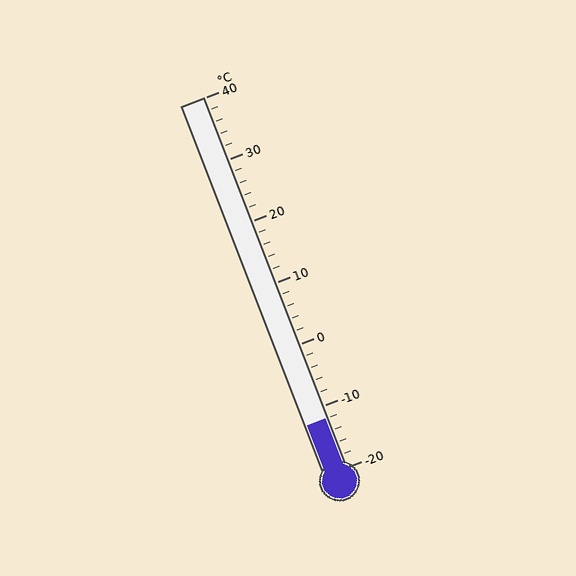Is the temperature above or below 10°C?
The temperature is below 10°C.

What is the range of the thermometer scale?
The thermometer scale ranges from -20°C to 40°C.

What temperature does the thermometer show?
The thermometer shows approximately -12°C.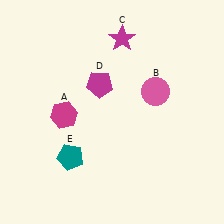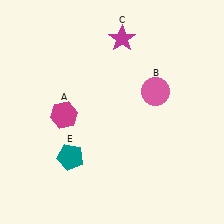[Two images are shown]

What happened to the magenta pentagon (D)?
The magenta pentagon (D) was removed in Image 2. It was in the top-left area of Image 1.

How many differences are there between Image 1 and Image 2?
There is 1 difference between the two images.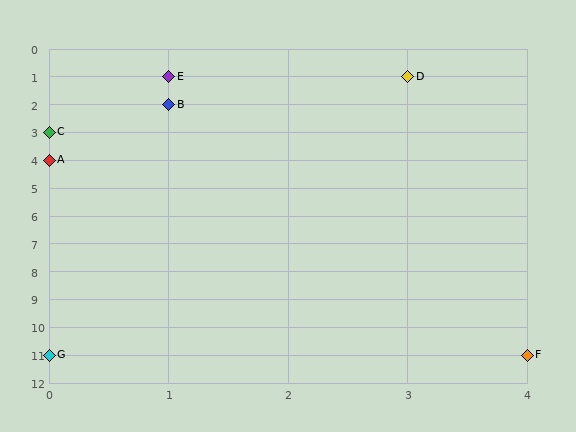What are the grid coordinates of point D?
Point D is at grid coordinates (3, 1).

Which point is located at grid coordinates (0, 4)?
Point A is at (0, 4).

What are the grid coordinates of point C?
Point C is at grid coordinates (0, 3).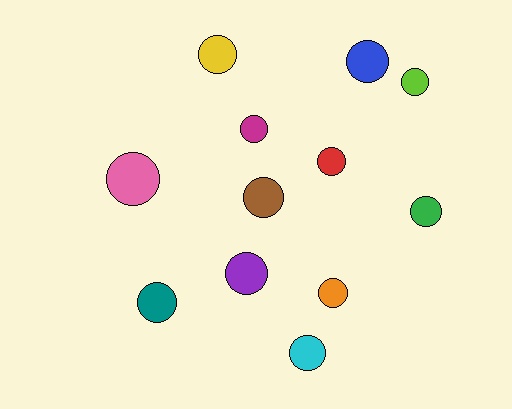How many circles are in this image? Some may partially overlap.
There are 12 circles.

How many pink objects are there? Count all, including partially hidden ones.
There is 1 pink object.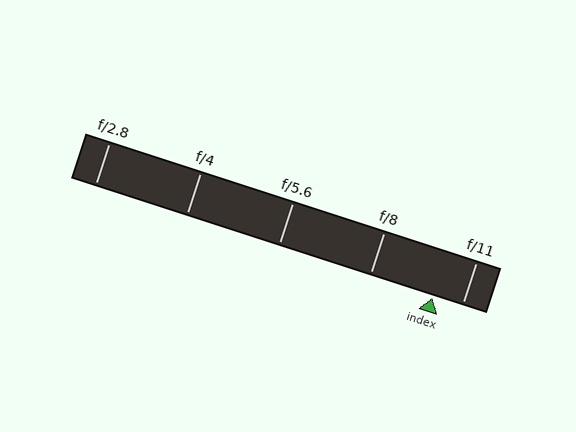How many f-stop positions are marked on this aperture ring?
There are 5 f-stop positions marked.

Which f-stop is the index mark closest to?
The index mark is closest to f/11.